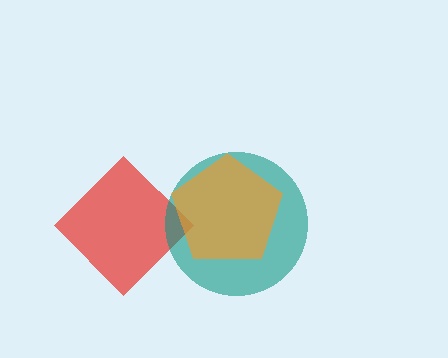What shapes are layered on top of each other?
The layered shapes are: a red diamond, a teal circle, an orange pentagon.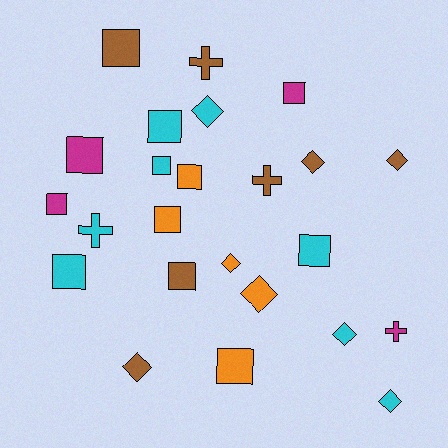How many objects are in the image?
There are 24 objects.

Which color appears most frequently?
Cyan, with 8 objects.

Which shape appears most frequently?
Square, with 12 objects.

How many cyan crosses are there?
There is 1 cyan cross.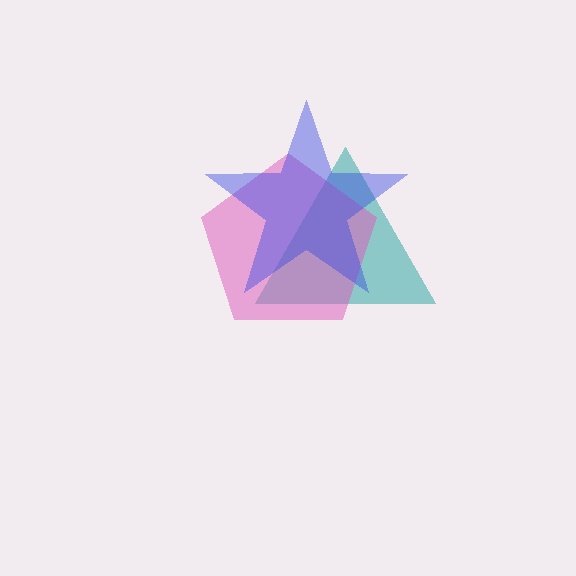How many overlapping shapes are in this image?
There are 3 overlapping shapes in the image.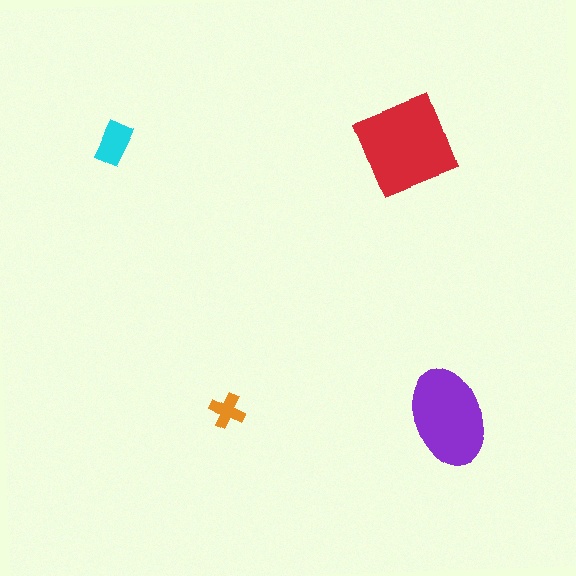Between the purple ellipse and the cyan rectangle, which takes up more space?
The purple ellipse.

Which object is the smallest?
The orange cross.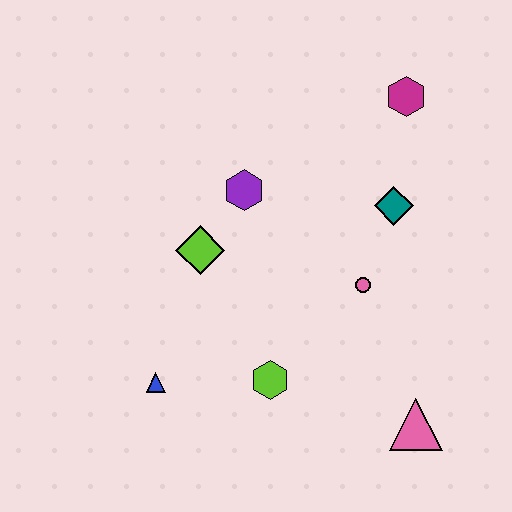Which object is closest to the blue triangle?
The lime hexagon is closest to the blue triangle.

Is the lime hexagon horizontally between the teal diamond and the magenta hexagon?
No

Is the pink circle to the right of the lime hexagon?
Yes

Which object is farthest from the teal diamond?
The blue triangle is farthest from the teal diamond.